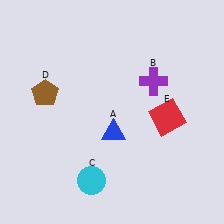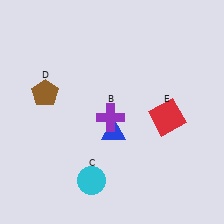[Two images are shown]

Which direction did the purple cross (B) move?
The purple cross (B) moved left.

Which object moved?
The purple cross (B) moved left.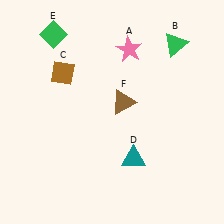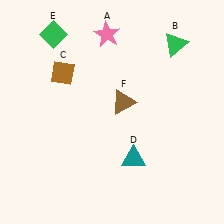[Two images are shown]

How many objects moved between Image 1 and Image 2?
1 object moved between the two images.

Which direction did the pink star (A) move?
The pink star (A) moved left.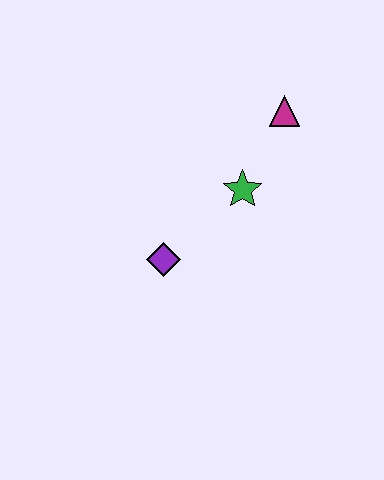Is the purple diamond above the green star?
No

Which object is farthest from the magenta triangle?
The purple diamond is farthest from the magenta triangle.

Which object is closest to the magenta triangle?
The green star is closest to the magenta triangle.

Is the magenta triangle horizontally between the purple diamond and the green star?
No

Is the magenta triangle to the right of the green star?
Yes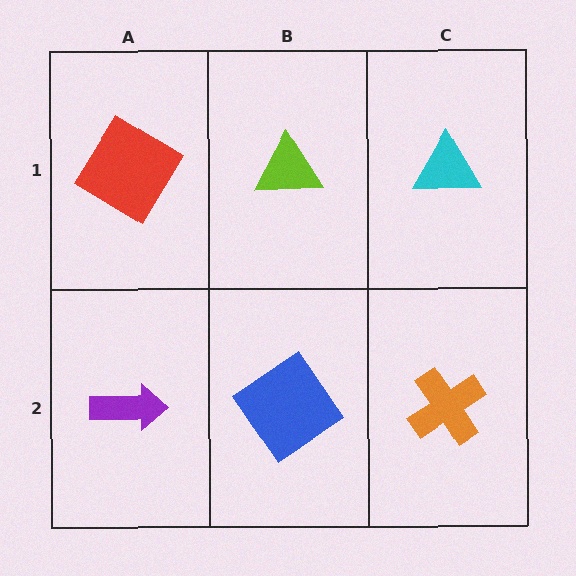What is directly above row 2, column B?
A lime triangle.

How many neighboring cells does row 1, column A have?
2.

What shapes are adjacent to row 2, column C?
A cyan triangle (row 1, column C), a blue diamond (row 2, column B).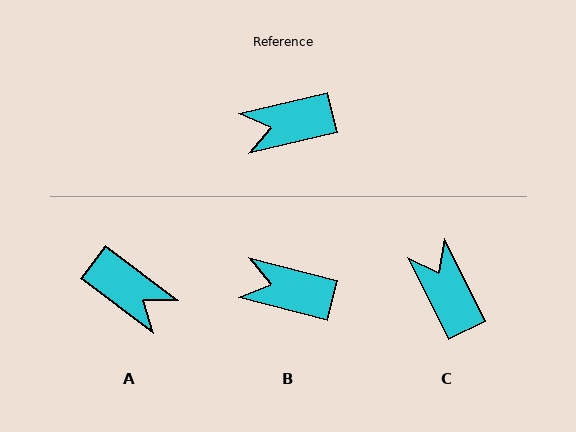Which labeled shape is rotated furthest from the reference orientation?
A, about 130 degrees away.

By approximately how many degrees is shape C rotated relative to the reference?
Approximately 77 degrees clockwise.